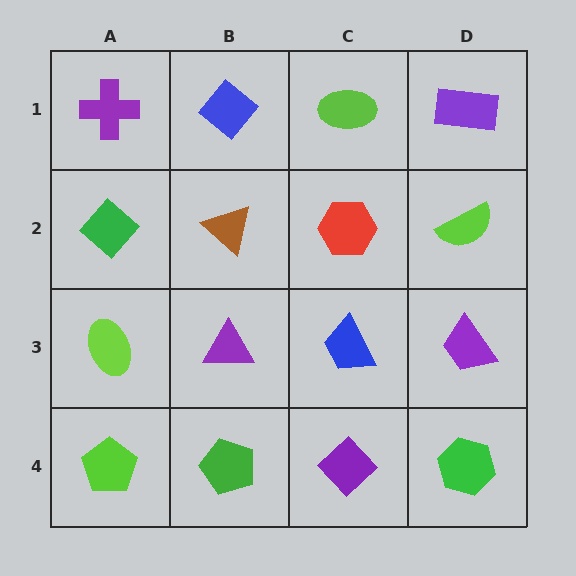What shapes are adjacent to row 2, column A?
A purple cross (row 1, column A), a lime ellipse (row 3, column A), a brown triangle (row 2, column B).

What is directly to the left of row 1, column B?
A purple cross.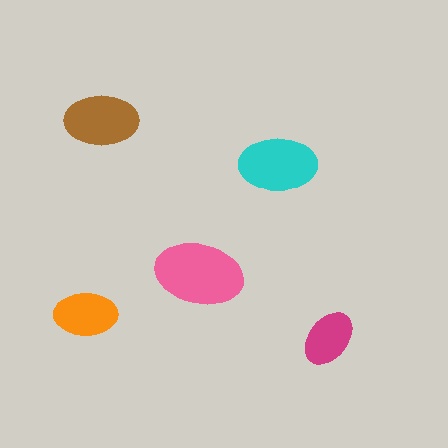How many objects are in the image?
There are 5 objects in the image.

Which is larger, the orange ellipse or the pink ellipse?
The pink one.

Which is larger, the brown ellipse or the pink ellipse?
The pink one.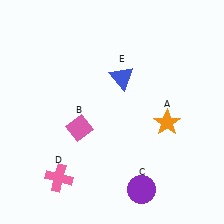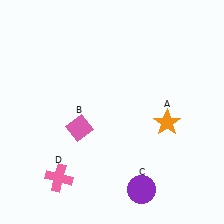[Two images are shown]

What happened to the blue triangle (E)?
The blue triangle (E) was removed in Image 2. It was in the top-right area of Image 1.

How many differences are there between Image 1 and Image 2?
There is 1 difference between the two images.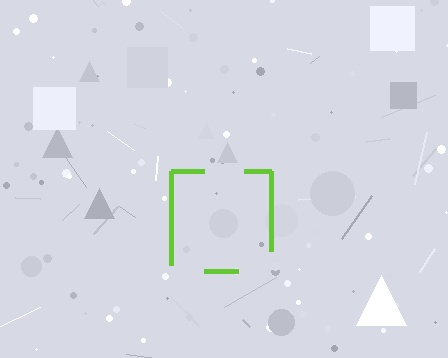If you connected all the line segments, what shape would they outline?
They would outline a square.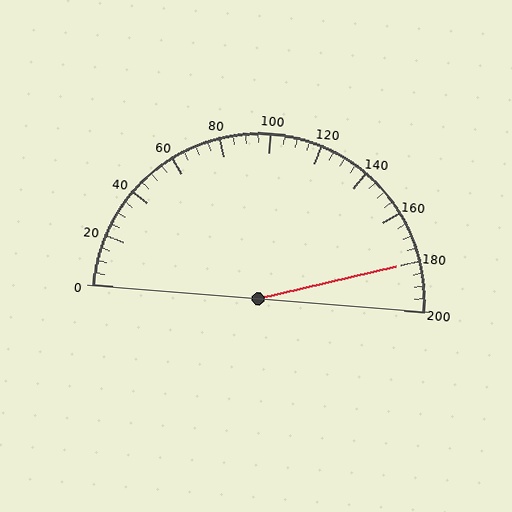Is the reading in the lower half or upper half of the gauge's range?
The reading is in the upper half of the range (0 to 200).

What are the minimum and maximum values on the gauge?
The gauge ranges from 0 to 200.